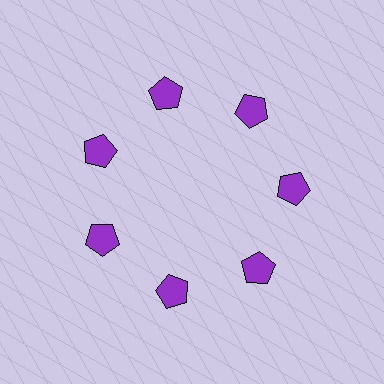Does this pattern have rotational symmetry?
Yes, this pattern has 7-fold rotational symmetry. It looks the same after rotating 51 degrees around the center.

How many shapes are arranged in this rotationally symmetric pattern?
There are 7 shapes, arranged in 7 groups of 1.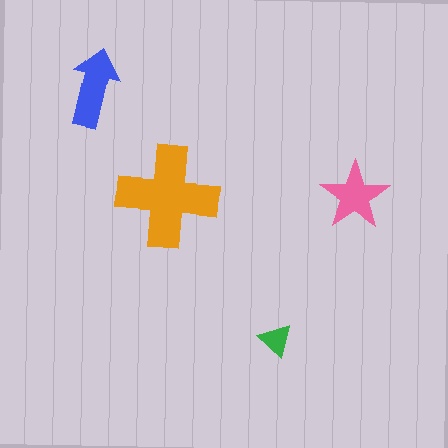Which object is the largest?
The orange cross.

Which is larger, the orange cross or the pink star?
The orange cross.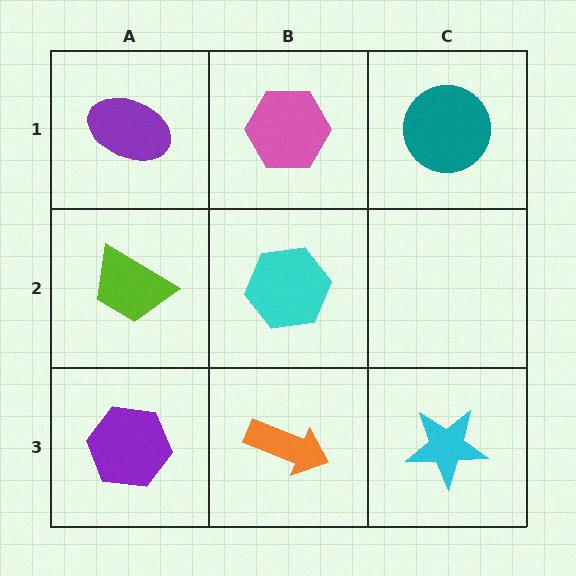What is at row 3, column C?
A cyan star.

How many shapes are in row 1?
3 shapes.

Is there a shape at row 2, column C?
No, that cell is empty.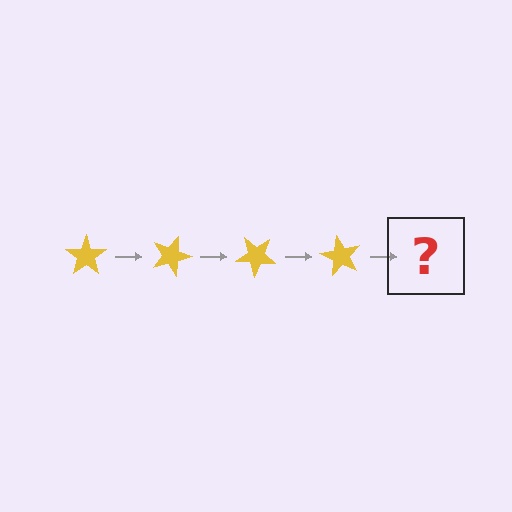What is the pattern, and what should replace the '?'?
The pattern is that the star rotates 20 degrees each step. The '?' should be a yellow star rotated 80 degrees.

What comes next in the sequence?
The next element should be a yellow star rotated 80 degrees.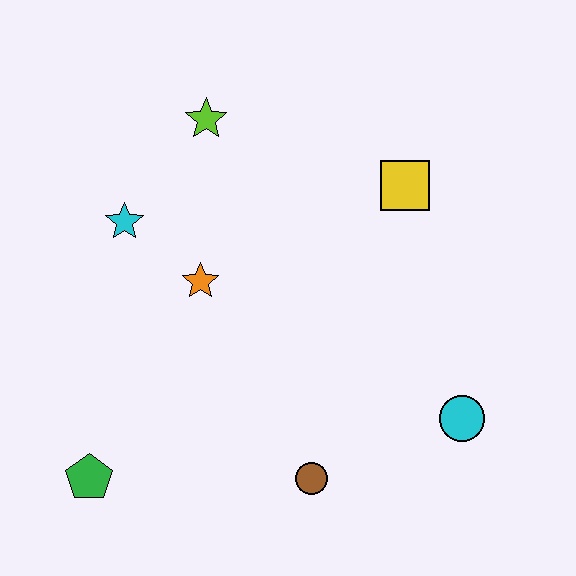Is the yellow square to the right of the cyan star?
Yes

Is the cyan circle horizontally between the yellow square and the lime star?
No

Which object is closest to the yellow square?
The lime star is closest to the yellow square.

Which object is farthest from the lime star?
The cyan circle is farthest from the lime star.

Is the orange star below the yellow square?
Yes